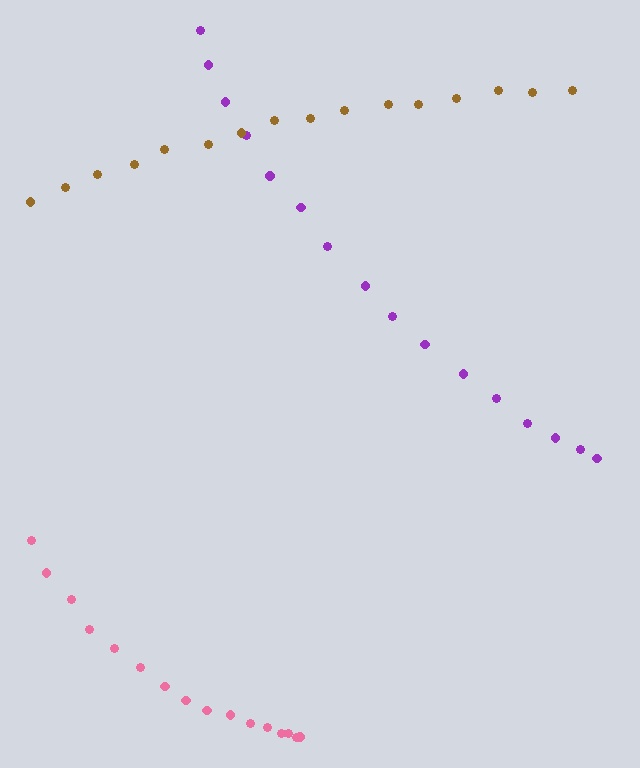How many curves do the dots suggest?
There are 3 distinct paths.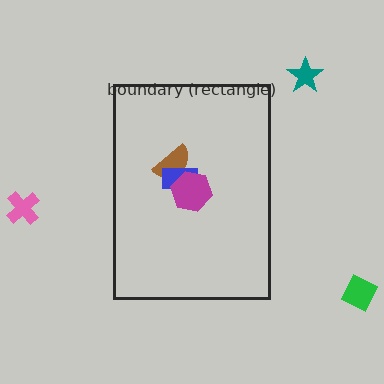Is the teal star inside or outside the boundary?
Outside.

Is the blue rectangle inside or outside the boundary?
Inside.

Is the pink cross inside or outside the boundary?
Outside.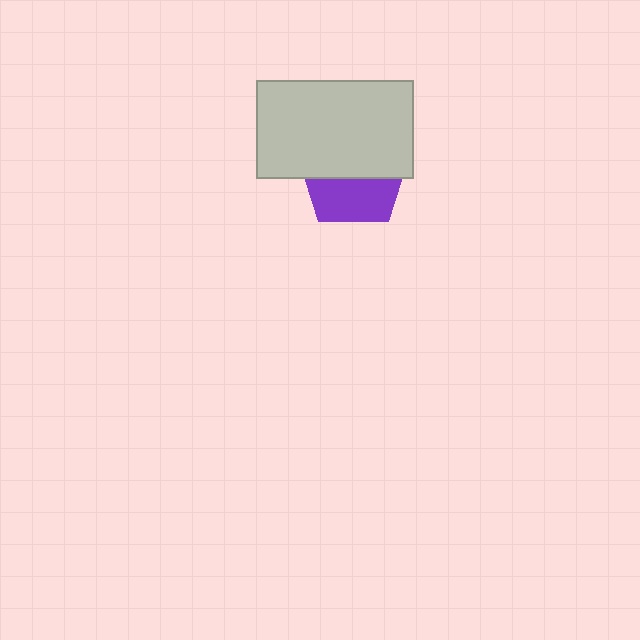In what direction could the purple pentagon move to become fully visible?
The purple pentagon could move down. That would shift it out from behind the light gray rectangle entirely.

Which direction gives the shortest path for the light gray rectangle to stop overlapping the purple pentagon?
Moving up gives the shortest separation.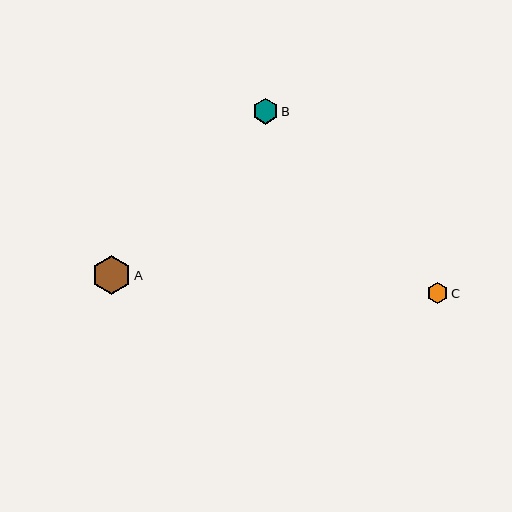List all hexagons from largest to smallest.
From largest to smallest: A, B, C.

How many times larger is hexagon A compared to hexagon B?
Hexagon A is approximately 1.5 times the size of hexagon B.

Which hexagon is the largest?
Hexagon A is the largest with a size of approximately 39 pixels.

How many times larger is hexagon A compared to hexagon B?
Hexagon A is approximately 1.5 times the size of hexagon B.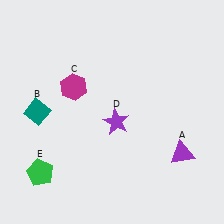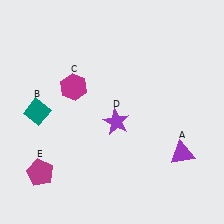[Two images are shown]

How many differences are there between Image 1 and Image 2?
There is 1 difference between the two images.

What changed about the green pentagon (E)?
In Image 1, E is green. In Image 2, it changed to magenta.